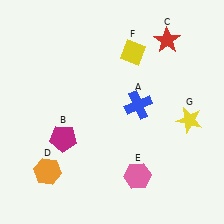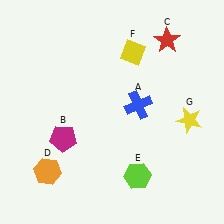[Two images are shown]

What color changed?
The hexagon (E) changed from pink in Image 1 to lime in Image 2.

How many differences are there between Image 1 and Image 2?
There is 1 difference between the two images.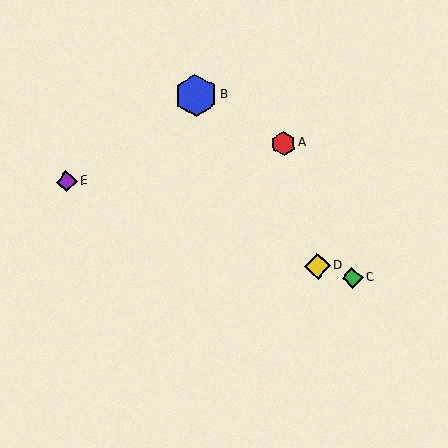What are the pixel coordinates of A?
Object A is at (284, 144).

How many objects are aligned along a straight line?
3 objects (C, D, E) are aligned along a straight line.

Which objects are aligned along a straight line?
Objects C, D, E are aligned along a straight line.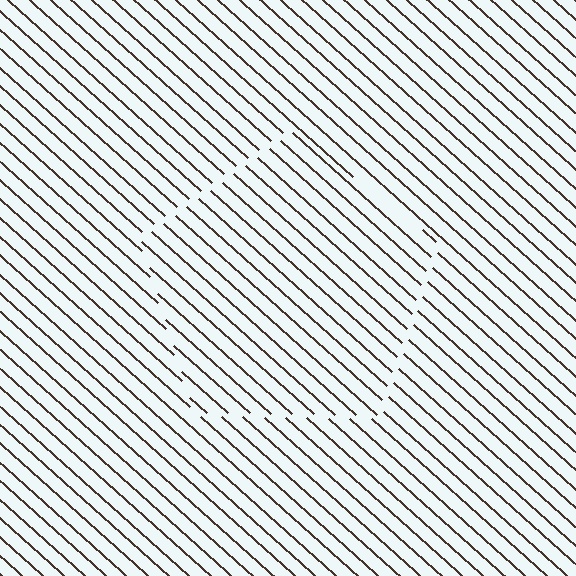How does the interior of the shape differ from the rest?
The interior of the shape contains the same grating, shifted by half a period — the contour is defined by the phase discontinuity where line-ends from the inner and outer gratings abut.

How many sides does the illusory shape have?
5 sides — the line-ends trace a pentagon.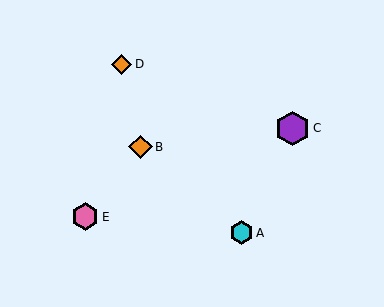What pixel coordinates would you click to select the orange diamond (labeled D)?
Click at (122, 64) to select the orange diamond D.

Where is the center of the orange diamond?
The center of the orange diamond is at (141, 147).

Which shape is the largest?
The purple hexagon (labeled C) is the largest.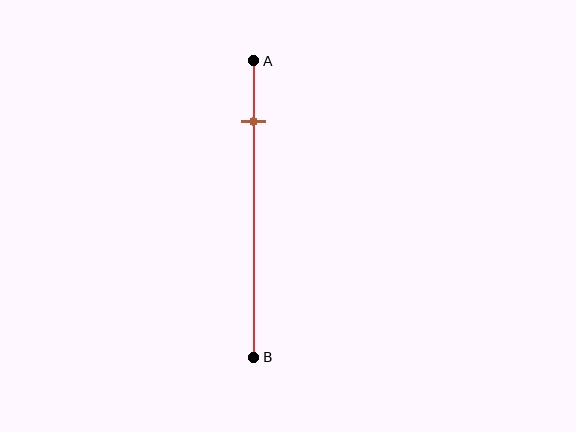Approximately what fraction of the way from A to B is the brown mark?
The brown mark is approximately 20% of the way from A to B.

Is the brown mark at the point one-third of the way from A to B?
No, the mark is at about 20% from A, not at the 33% one-third point.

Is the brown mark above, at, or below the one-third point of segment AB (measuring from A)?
The brown mark is above the one-third point of segment AB.